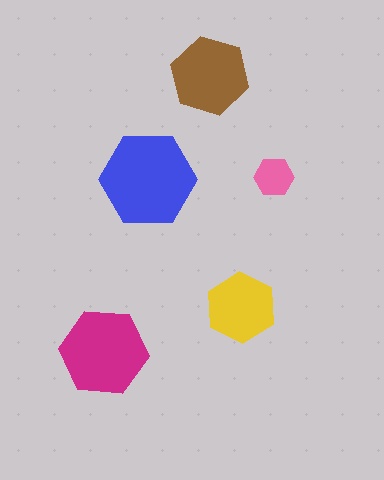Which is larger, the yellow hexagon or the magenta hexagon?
The magenta one.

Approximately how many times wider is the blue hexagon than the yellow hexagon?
About 1.5 times wider.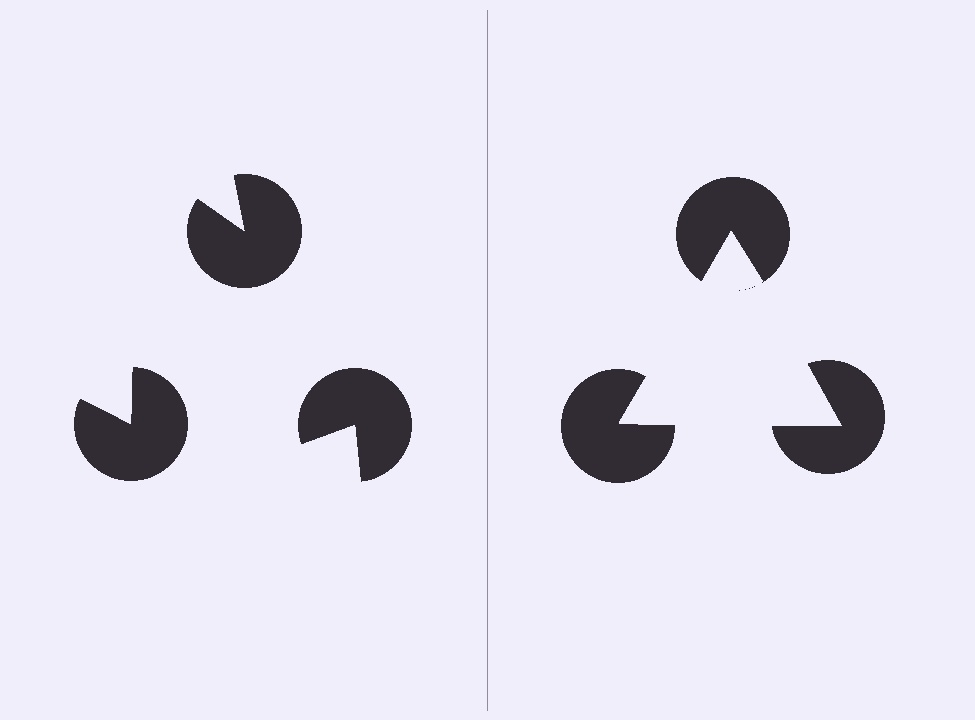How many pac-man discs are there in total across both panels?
6 — 3 on each side.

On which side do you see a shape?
An illusory triangle appears on the right side. On the left side the wedge cuts are rotated, so no coherent shape forms.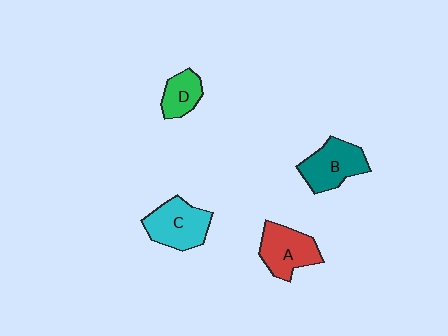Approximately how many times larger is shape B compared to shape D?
Approximately 1.7 times.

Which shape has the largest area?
Shape C (cyan).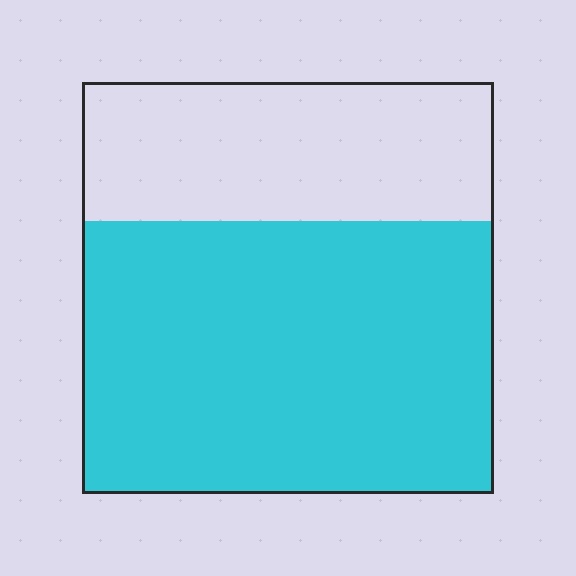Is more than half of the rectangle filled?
Yes.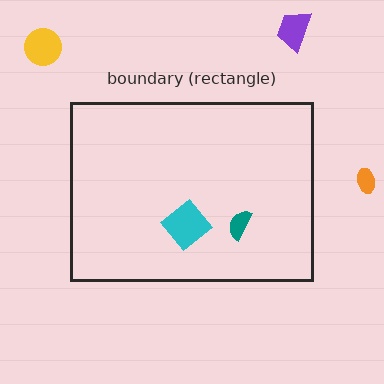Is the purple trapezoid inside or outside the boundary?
Outside.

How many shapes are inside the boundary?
2 inside, 3 outside.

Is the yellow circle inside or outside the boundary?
Outside.